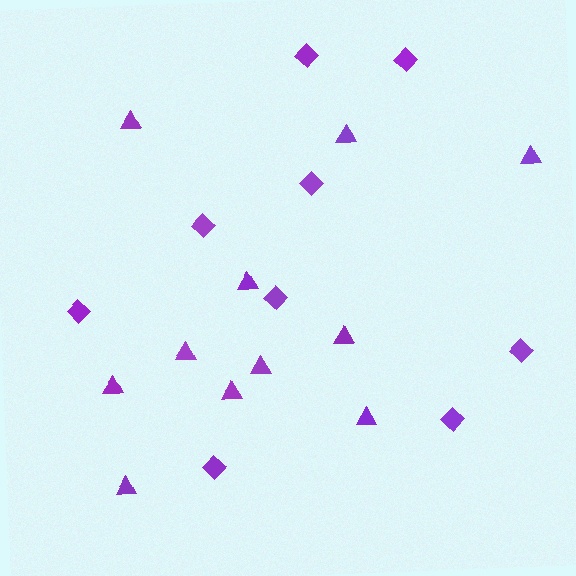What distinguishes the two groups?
There are 2 groups: one group of triangles (11) and one group of diamonds (9).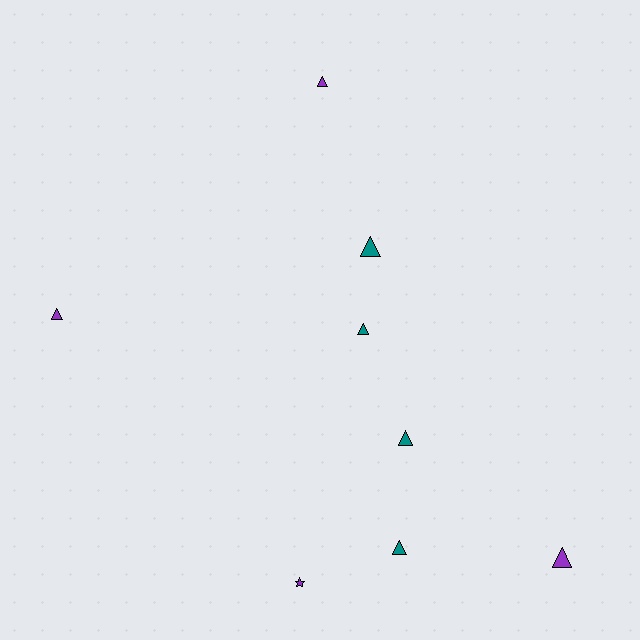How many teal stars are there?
There are no teal stars.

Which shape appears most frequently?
Triangle, with 7 objects.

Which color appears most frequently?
Teal, with 4 objects.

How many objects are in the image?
There are 8 objects.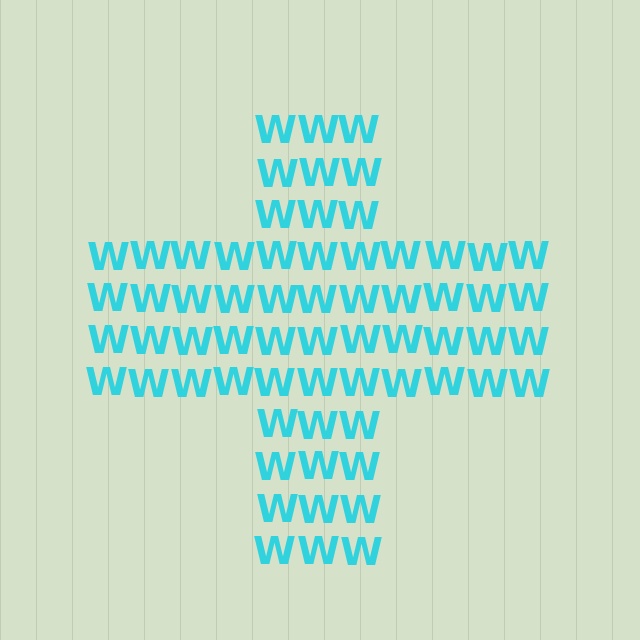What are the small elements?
The small elements are letter W's.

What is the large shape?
The large shape is a cross.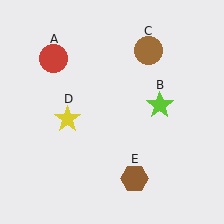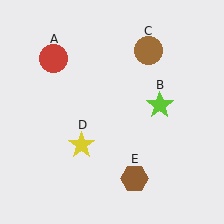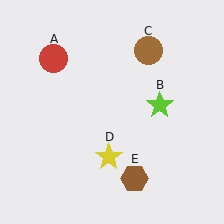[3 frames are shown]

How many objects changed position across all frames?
1 object changed position: yellow star (object D).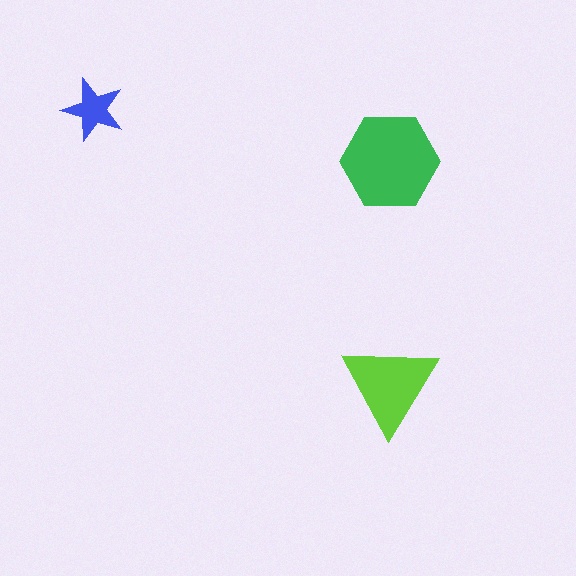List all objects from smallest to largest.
The blue star, the lime triangle, the green hexagon.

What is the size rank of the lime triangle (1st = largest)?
2nd.